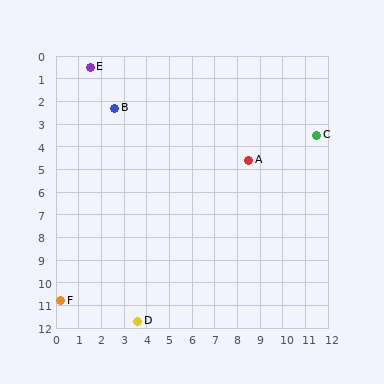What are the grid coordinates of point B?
Point B is at approximately (2.6, 2.3).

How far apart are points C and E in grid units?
Points C and E are about 10.4 grid units apart.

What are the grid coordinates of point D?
Point D is at approximately (3.6, 11.7).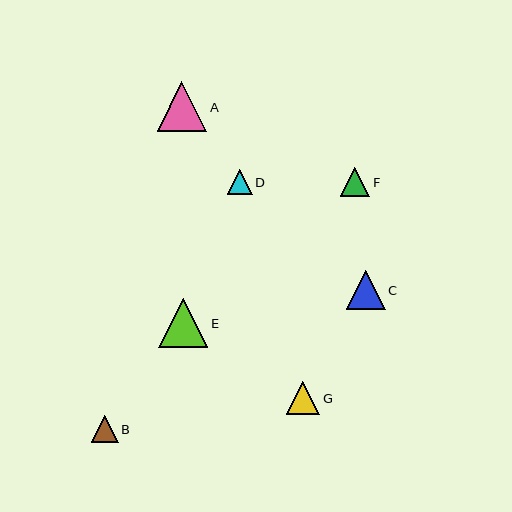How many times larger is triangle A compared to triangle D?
Triangle A is approximately 2.0 times the size of triangle D.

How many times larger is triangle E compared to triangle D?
Triangle E is approximately 2.0 times the size of triangle D.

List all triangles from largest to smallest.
From largest to smallest: A, E, C, G, F, B, D.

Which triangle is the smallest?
Triangle D is the smallest with a size of approximately 25 pixels.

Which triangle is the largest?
Triangle A is the largest with a size of approximately 50 pixels.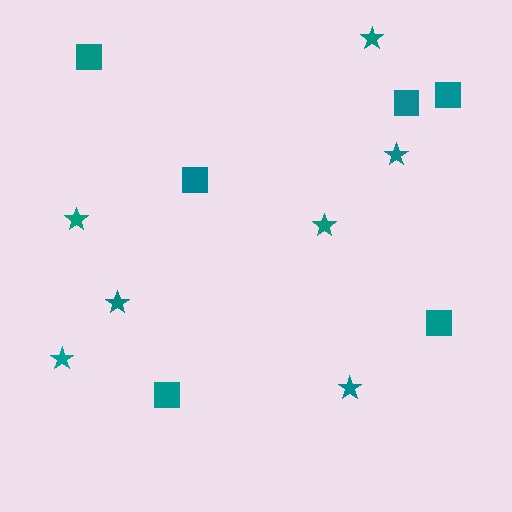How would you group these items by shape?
There are 2 groups: one group of squares (6) and one group of stars (7).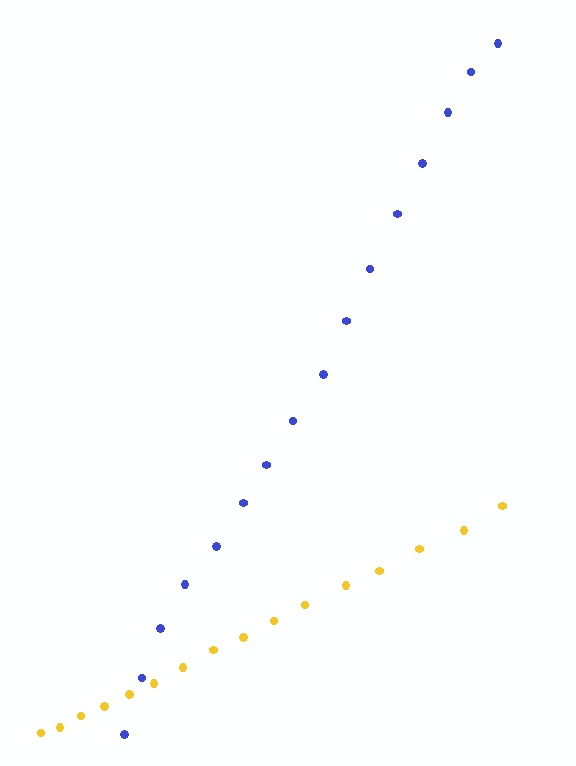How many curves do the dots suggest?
There are 2 distinct paths.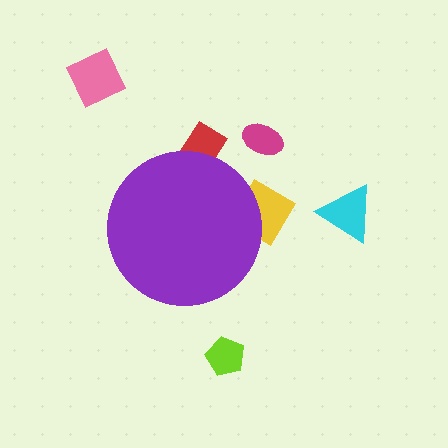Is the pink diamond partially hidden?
No, the pink diamond is fully visible.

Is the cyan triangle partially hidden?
No, the cyan triangle is fully visible.